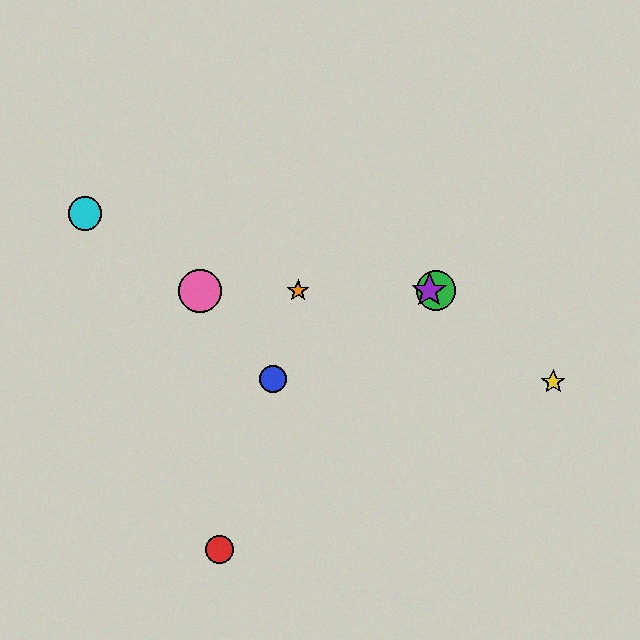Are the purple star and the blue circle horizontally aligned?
No, the purple star is at y≈291 and the blue circle is at y≈379.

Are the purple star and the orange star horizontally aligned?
Yes, both are at y≈291.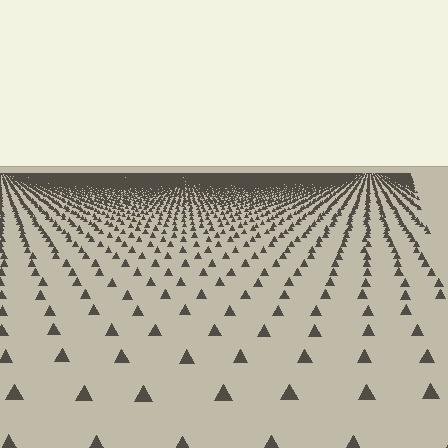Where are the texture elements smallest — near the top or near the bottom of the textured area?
Near the top.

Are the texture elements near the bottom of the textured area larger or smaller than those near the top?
Larger. Near the bottom, elements are closer to the viewer and appear at a bigger on-screen size.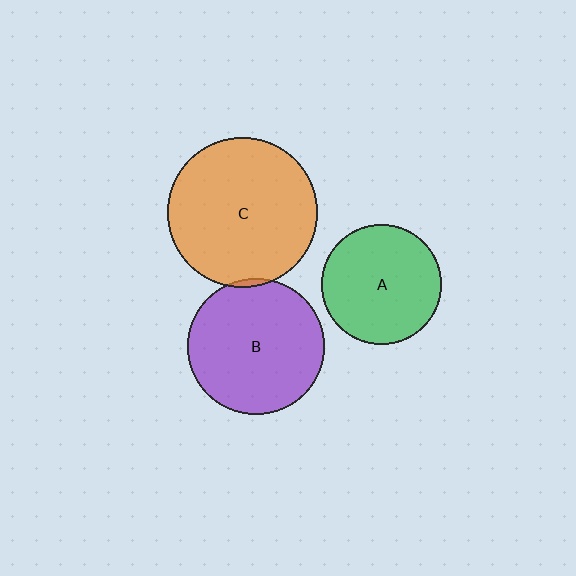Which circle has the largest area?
Circle C (orange).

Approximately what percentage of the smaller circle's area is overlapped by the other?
Approximately 5%.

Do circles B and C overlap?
Yes.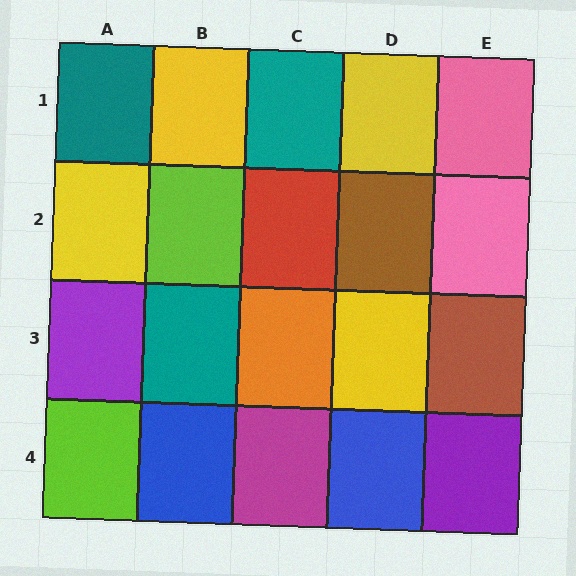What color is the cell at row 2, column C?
Red.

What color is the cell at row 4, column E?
Purple.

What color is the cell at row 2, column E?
Pink.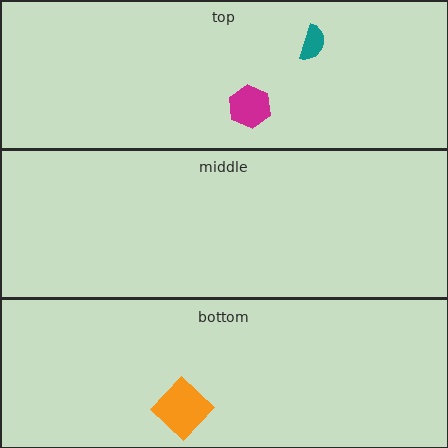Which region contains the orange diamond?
The bottom region.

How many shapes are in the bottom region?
1.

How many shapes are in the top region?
2.